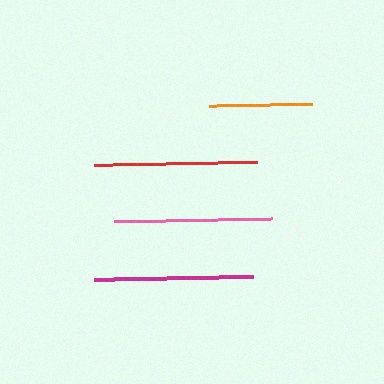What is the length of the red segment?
The red segment is approximately 164 pixels long.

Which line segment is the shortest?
The orange line is the shortest at approximately 102 pixels.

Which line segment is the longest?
The red line is the longest at approximately 164 pixels.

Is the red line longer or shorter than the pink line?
The red line is longer than the pink line.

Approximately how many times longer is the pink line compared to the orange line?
The pink line is approximately 1.5 times the length of the orange line.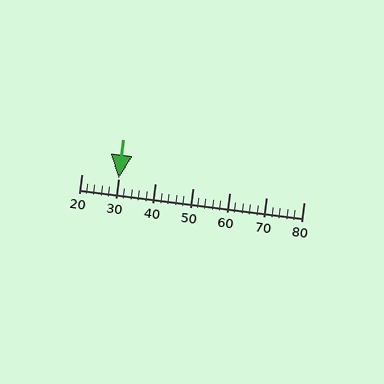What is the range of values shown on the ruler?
The ruler shows values from 20 to 80.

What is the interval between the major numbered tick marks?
The major tick marks are spaced 10 units apart.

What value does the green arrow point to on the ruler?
The green arrow points to approximately 30.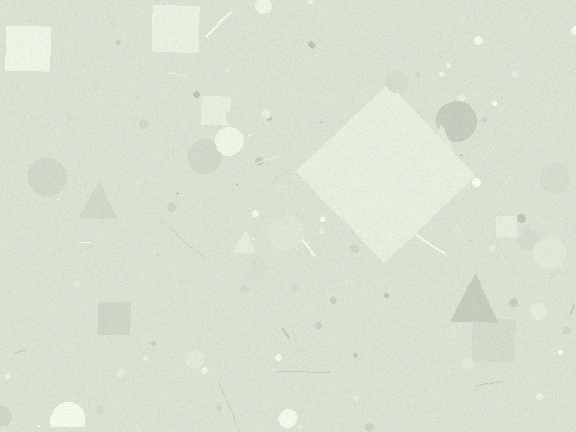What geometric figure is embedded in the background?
A diamond is embedded in the background.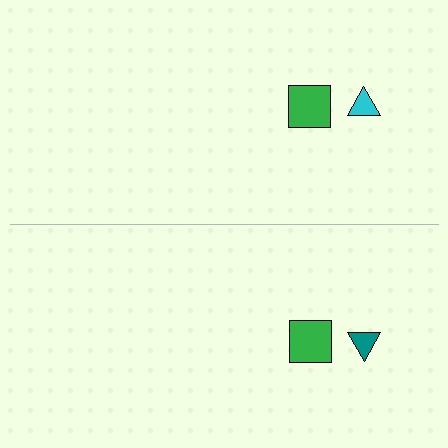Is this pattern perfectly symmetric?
No, the pattern is not perfectly symmetric. The teal triangle on the bottom side breaks the symmetry — its mirror counterpart is cyan.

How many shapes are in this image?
There are 4 shapes in this image.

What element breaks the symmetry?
The teal triangle on the bottom side breaks the symmetry — its mirror counterpart is cyan.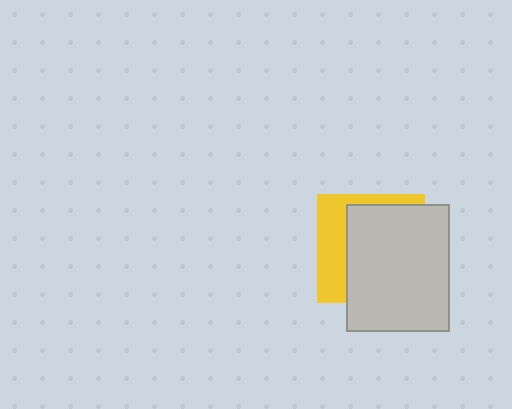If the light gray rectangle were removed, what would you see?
You would see the complete yellow square.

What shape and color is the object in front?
The object in front is a light gray rectangle.